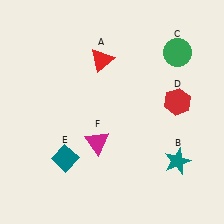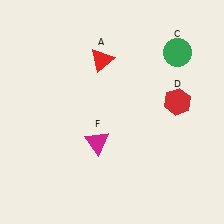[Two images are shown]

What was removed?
The teal diamond (E), the teal star (B) were removed in Image 2.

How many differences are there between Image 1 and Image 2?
There are 2 differences between the two images.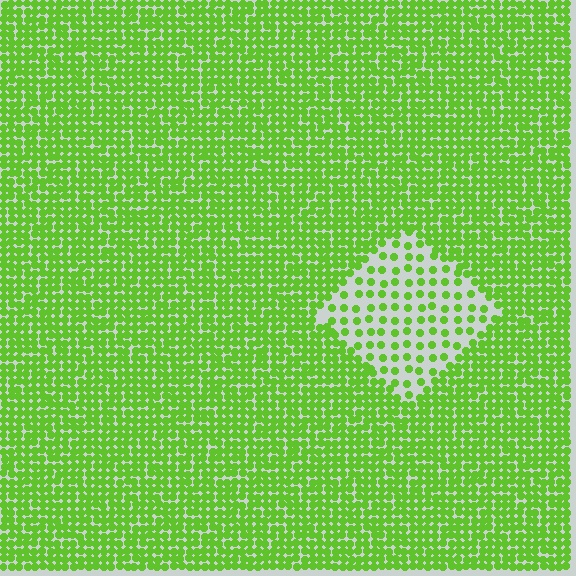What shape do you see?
I see a diamond.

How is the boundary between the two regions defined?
The boundary is defined by a change in element density (approximately 2.6x ratio). All elements are the same color, size, and shape.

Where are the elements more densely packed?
The elements are more densely packed outside the diamond boundary.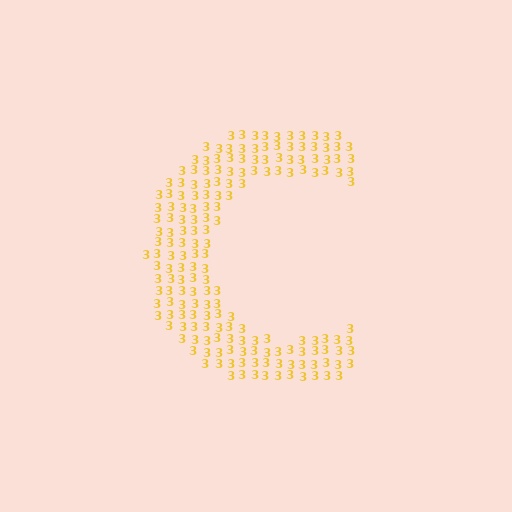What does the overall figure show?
The overall figure shows the letter C.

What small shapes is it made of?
It is made of small digit 3's.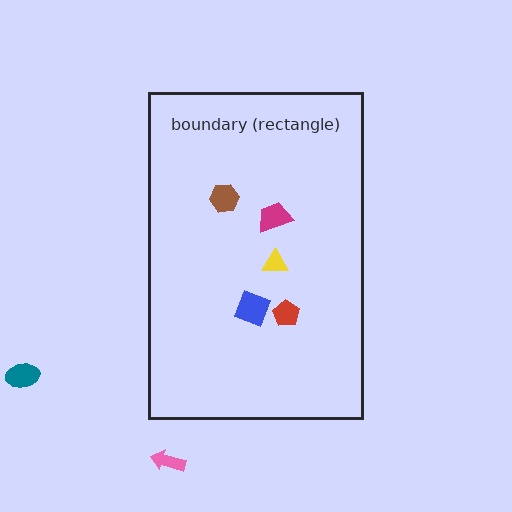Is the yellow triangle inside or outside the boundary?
Inside.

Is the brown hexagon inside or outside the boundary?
Inside.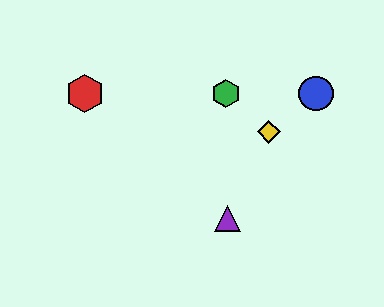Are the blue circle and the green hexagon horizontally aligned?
Yes, both are at y≈94.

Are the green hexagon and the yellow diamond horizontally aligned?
No, the green hexagon is at y≈94 and the yellow diamond is at y≈132.